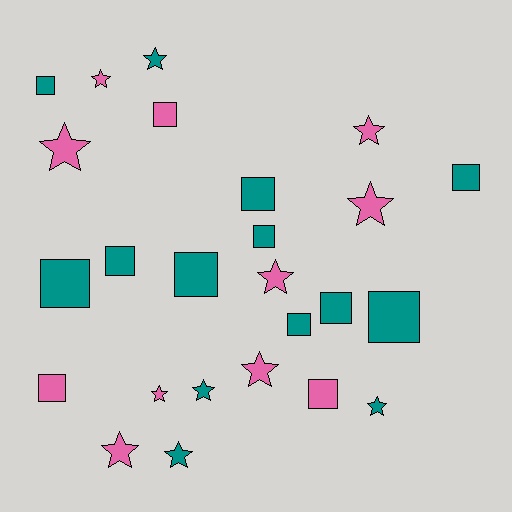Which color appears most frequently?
Teal, with 14 objects.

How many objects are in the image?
There are 25 objects.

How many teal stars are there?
There are 4 teal stars.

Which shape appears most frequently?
Square, with 13 objects.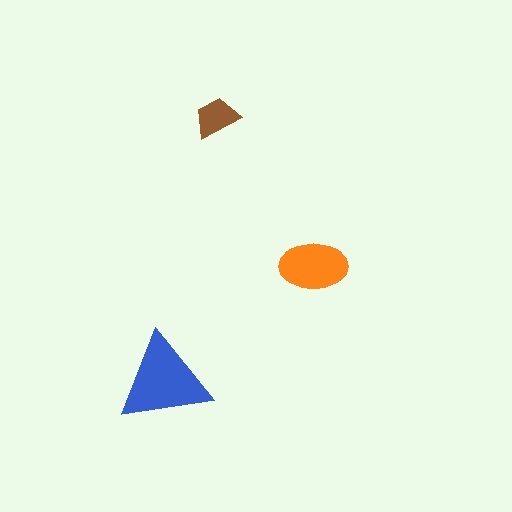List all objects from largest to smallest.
The blue triangle, the orange ellipse, the brown trapezoid.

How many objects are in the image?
There are 3 objects in the image.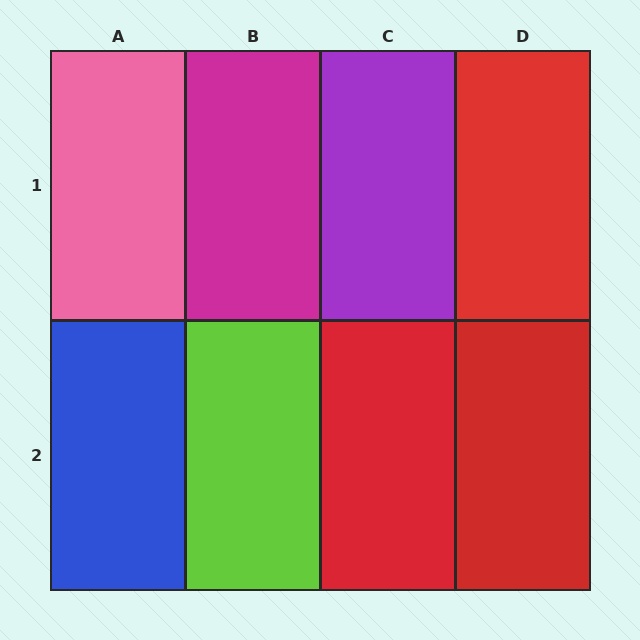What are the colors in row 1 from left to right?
Pink, magenta, purple, red.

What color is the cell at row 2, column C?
Red.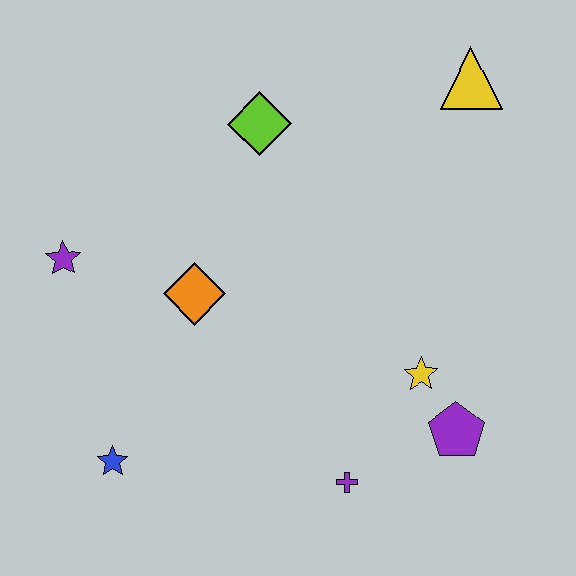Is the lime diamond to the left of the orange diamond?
No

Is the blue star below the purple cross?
No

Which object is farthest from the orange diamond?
The yellow triangle is farthest from the orange diamond.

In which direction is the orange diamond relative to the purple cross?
The orange diamond is above the purple cross.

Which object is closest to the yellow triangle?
The lime diamond is closest to the yellow triangle.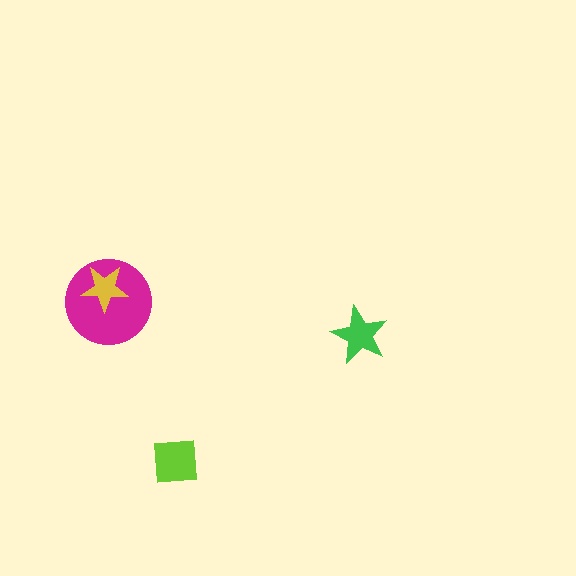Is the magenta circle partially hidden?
Yes, it is partially covered by another shape.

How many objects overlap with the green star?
0 objects overlap with the green star.